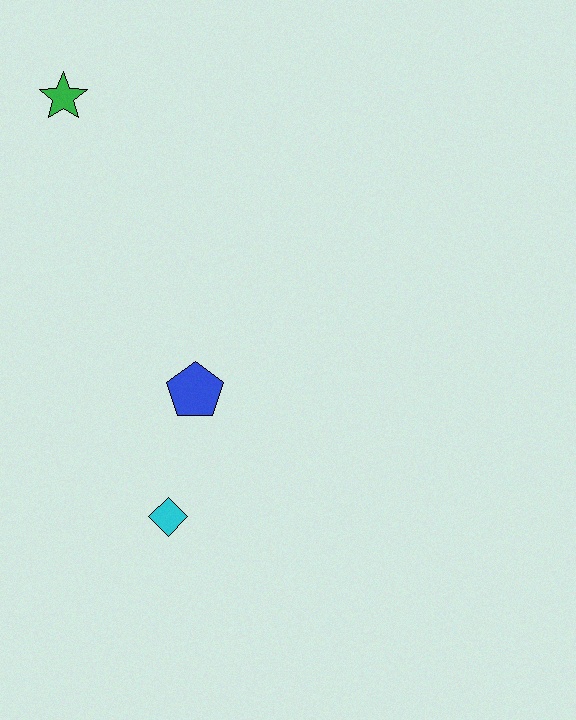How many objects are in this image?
There are 3 objects.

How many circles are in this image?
There are no circles.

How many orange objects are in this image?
There are no orange objects.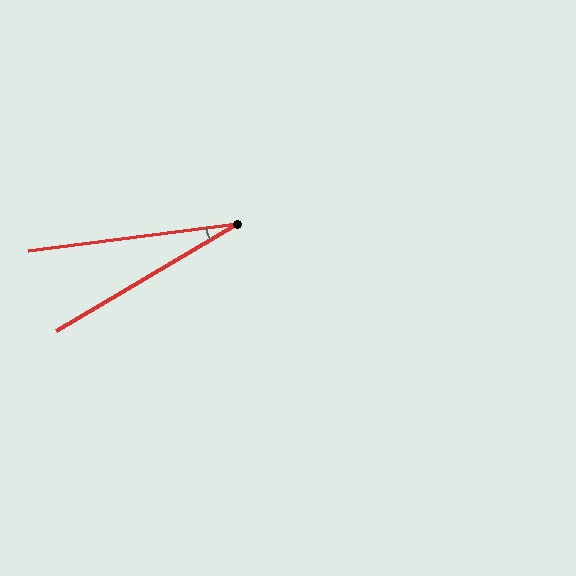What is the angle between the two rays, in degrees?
Approximately 23 degrees.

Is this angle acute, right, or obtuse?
It is acute.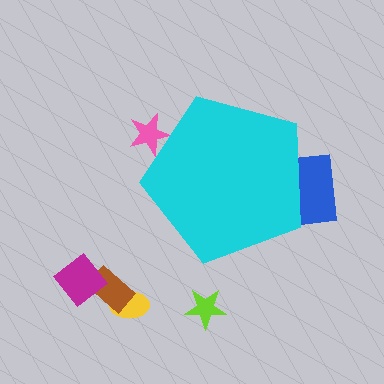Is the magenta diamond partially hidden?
No, the magenta diamond is fully visible.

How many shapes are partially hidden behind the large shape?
2 shapes are partially hidden.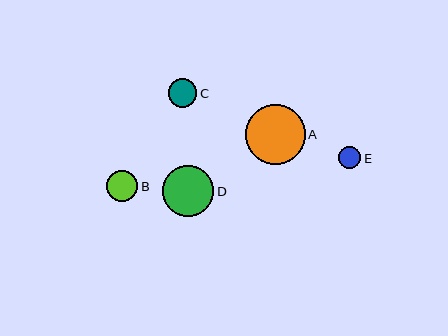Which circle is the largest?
Circle A is the largest with a size of approximately 59 pixels.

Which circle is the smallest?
Circle E is the smallest with a size of approximately 22 pixels.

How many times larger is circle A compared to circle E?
Circle A is approximately 2.7 times the size of circle E.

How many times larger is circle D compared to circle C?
Circle D is approximately 1.8 times the size of circle C.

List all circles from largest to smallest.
From largest to smallest: A, D, B, C, E.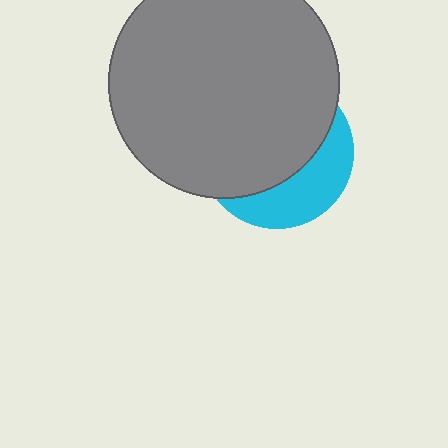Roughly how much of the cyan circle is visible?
A small part of it is visible (roughly 34%).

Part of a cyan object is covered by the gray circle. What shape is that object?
It is a circle.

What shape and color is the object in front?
The object in front is a gray circle.